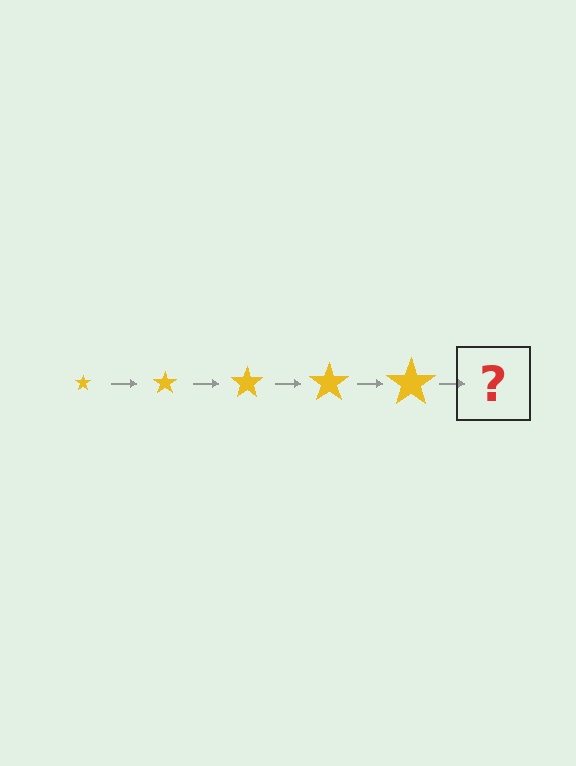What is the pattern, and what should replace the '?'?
The pattern is that the star gets progressively larger each step. The '?' should be a yellow star, larger than the previous one.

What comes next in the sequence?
The next element should be a yellow star, larger than the previous one.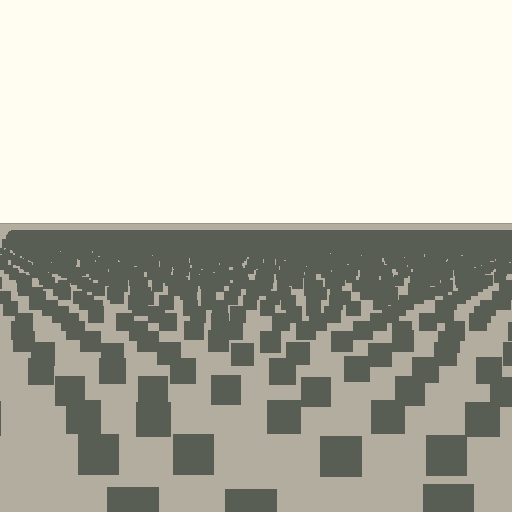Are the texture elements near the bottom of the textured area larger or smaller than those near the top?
Larger. Near the bottom, elements are closer to the viewer and appear at a bigger on-screen size.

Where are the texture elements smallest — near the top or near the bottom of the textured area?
Near the top.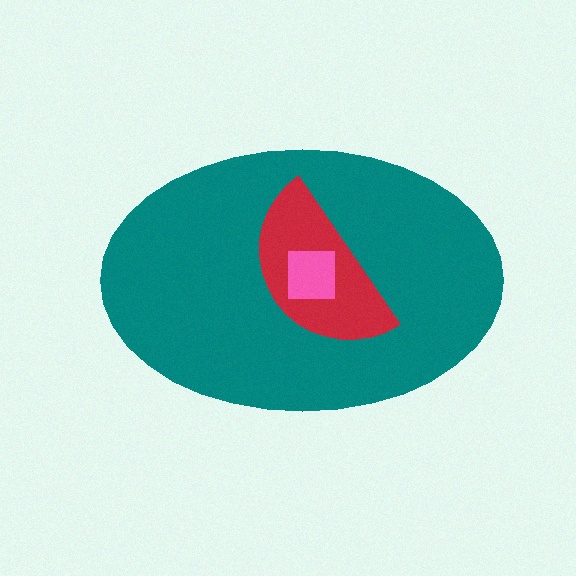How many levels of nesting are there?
3.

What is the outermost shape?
The teal ellipse.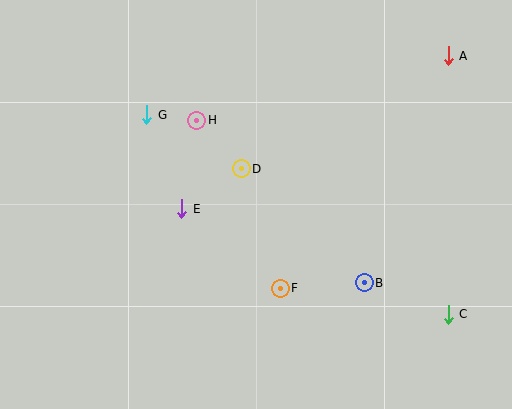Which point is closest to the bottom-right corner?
Point C is closest to the bottom-right corner.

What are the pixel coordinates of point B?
Point B is at (364, 283).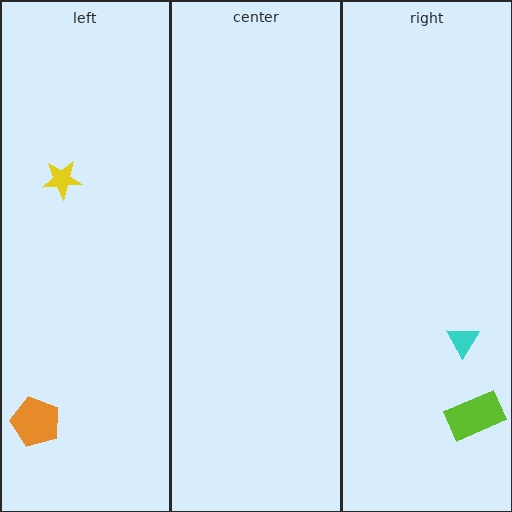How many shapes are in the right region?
2.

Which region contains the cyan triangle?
The right region.